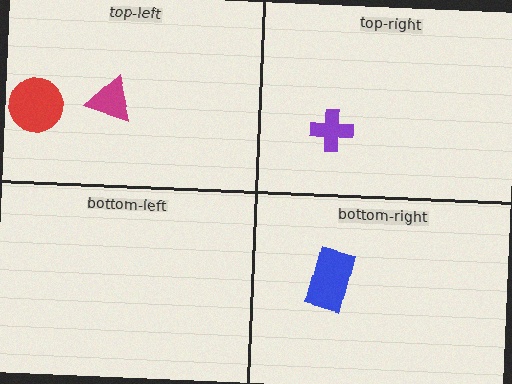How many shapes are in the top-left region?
2.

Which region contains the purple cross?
The top-right region.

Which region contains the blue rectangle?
The bottom-right region.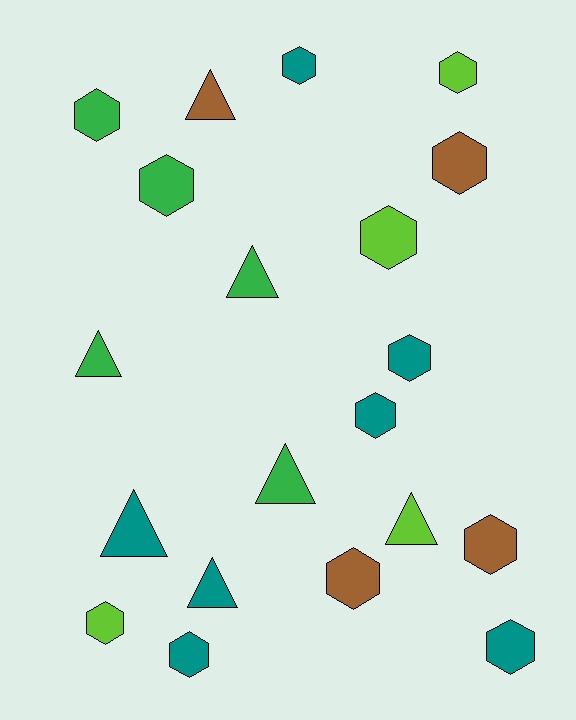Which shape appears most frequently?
Hexagon, with 13 objects.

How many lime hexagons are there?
There are 3 lime hexagons.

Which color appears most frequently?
Teal, with 7 objects.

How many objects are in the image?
There are 20 objects.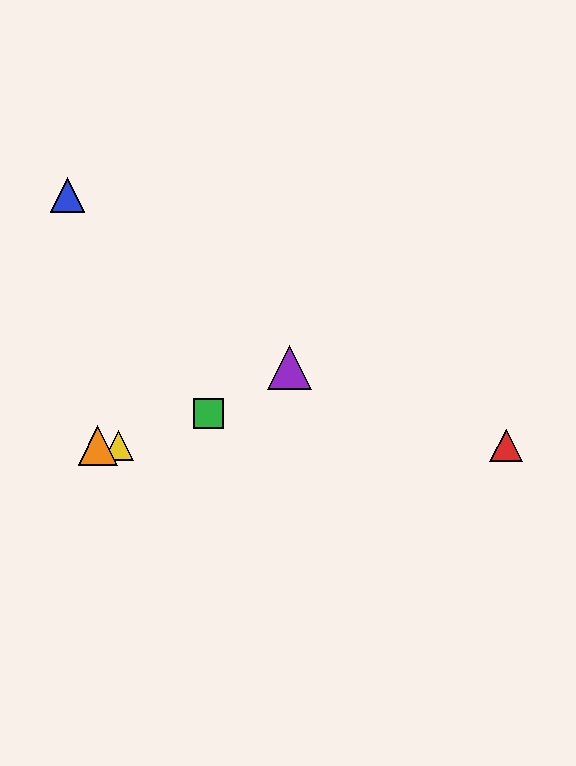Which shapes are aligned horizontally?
The red triangle, the yellow triangle, the orange triangle are aligned horizontally.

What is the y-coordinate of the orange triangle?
The orange triangle is at y≈445.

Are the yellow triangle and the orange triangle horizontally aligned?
Yes, both are at y≈445.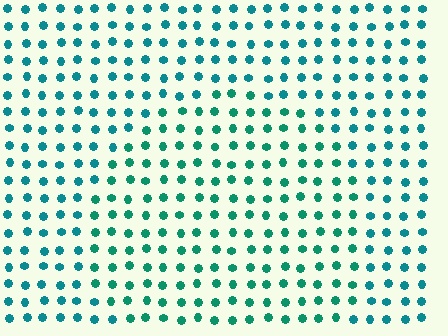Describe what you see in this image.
The image is filled with small teal elements in a uniform arrangement. A circle-shaped region is visible where the elements are tinted to a slightly different hue, forming a subtle color boundary.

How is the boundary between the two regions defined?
The boundary is defined purely by a slight shift in hue (about 22 degrees). Spacing, size, and orientation are identical on both sides.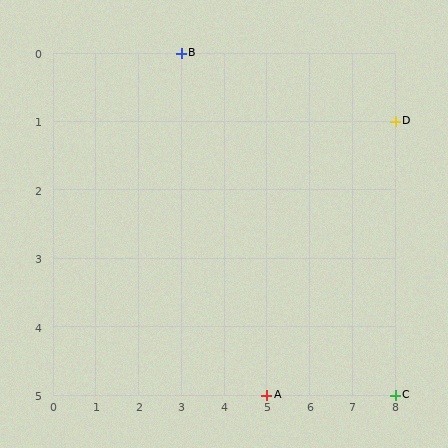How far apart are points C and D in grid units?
Points C and D are 4 rows apart.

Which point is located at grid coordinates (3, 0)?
Point B is at (3, 0).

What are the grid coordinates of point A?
Point A is at grid coordinates (5, 5).